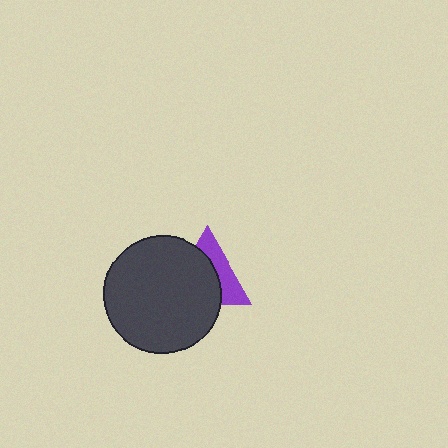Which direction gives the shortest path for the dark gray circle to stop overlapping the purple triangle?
Moving toward the lower-left gives the shortest separation.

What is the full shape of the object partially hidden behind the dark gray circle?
The partially hidden object is a purple triangle.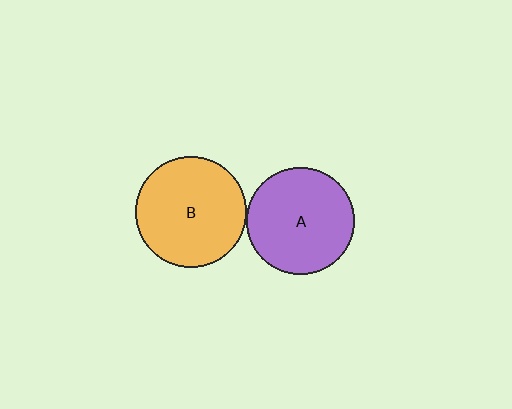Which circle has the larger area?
Circle B (orange).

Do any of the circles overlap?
No, none of the circles overlap.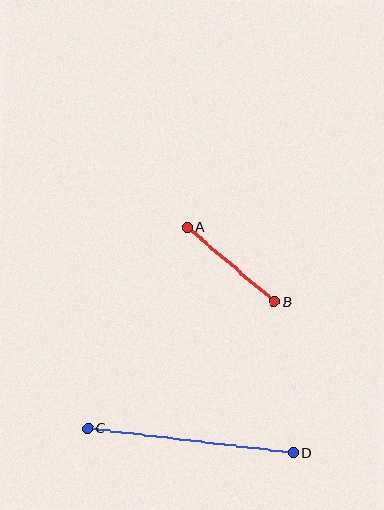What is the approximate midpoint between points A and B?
The midpoint is at approximately (231, 264) pixels.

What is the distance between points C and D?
The distance is approximately 207 pixels.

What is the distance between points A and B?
The distance is approximately 115 pixels.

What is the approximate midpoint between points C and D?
The midpoint is at approximately (190, 440) pixels.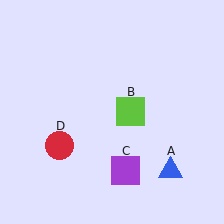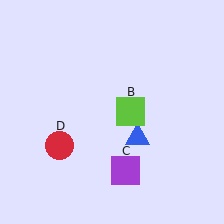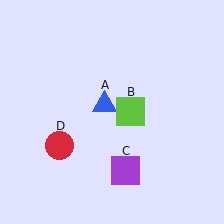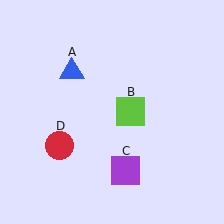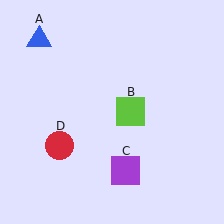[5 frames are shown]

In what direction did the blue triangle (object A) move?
The blue triangle (object A) moved up and to the left.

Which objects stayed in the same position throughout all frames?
Lime square (object B) and purple square (object C) and red circle (object D) remained stationary.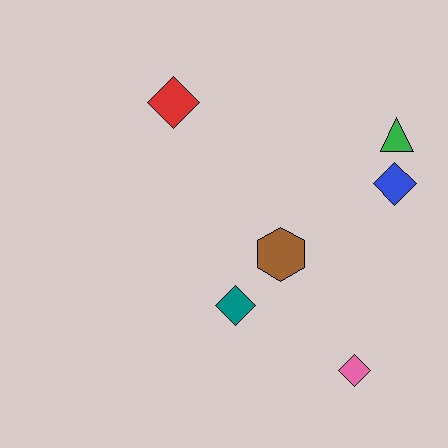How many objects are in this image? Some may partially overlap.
There are 6 objects.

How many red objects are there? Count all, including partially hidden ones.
There is 1 red object.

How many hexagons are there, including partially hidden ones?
There is 1 hexagon.